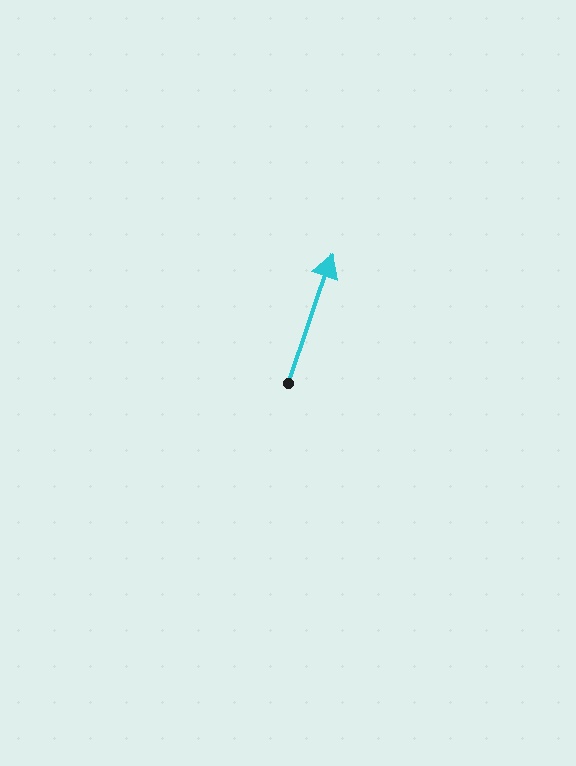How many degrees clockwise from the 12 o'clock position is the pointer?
Approximately 19 degrees.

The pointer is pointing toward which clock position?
Roughly 1 o'clock.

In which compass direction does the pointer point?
North.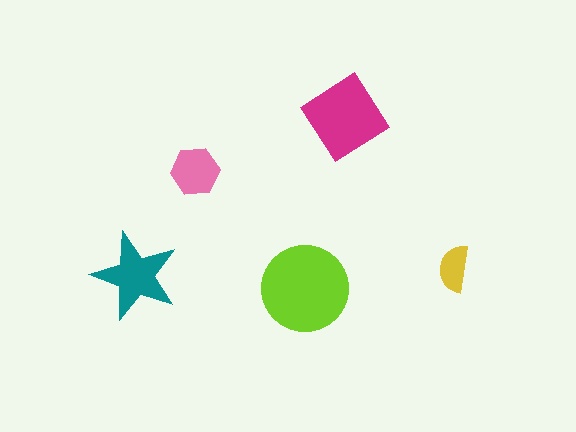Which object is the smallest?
The yellow semicircle.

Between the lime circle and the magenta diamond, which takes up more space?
The lime circle.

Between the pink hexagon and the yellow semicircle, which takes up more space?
The pink hexagon.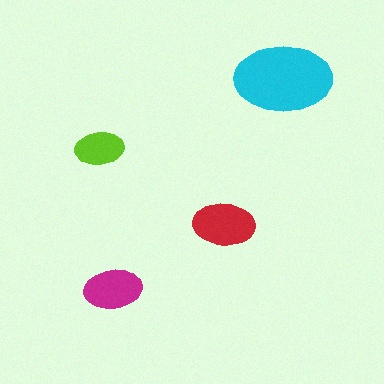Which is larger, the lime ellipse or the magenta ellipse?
The magenta one.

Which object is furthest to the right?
The cyan ellipse is rightmost.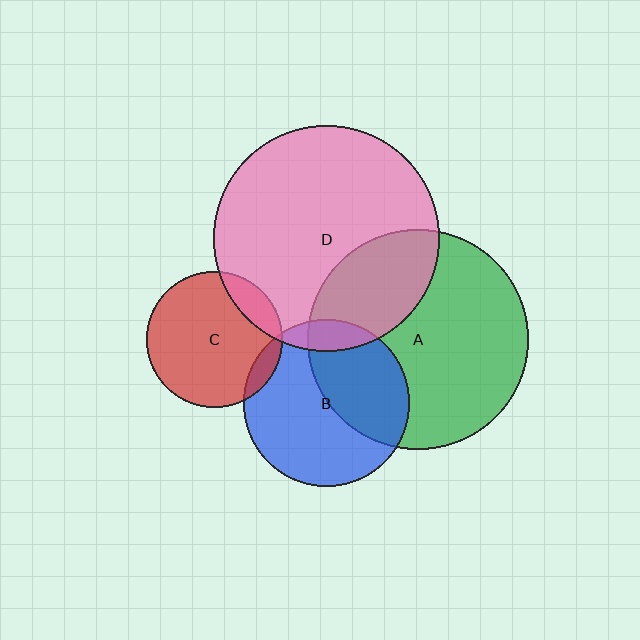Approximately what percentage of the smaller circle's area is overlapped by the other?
Approximately 15%.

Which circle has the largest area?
Circle D (pink).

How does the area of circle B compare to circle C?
Approximately 1.5 times.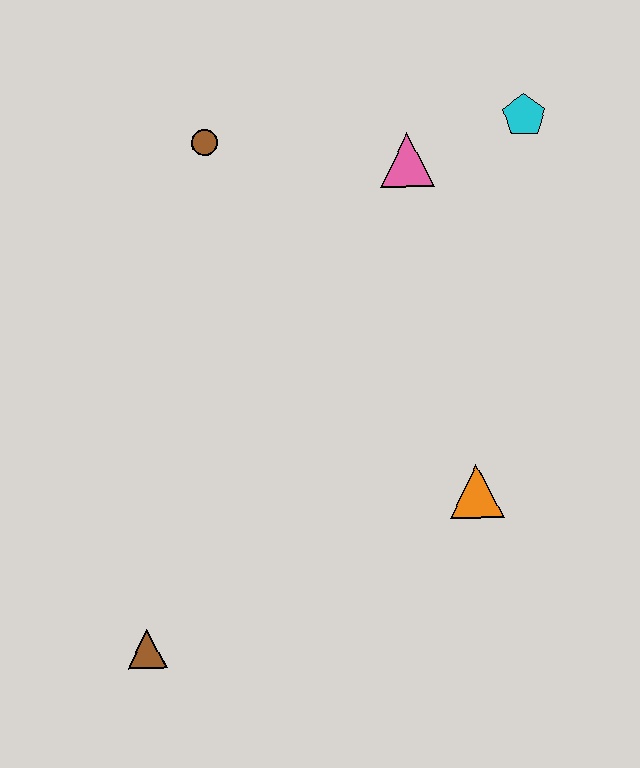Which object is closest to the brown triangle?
The orange triangle is closest to the brown triangle.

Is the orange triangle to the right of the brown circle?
Yes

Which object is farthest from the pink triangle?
The brown triangle is farthest from the pink triangle.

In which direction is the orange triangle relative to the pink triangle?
The orange triangle is below the pink triangle.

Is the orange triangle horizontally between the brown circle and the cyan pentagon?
Yes